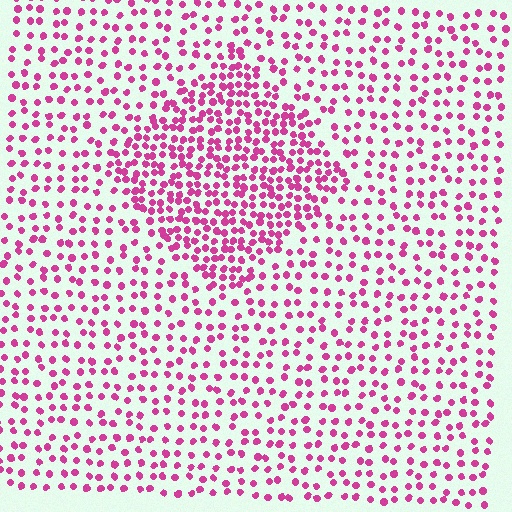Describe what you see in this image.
The image contains small magenta elements arranged at two different densities. A diamond-shaped region is visible where the elements are more densely packed than the surrounding area.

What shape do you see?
I see a diamond.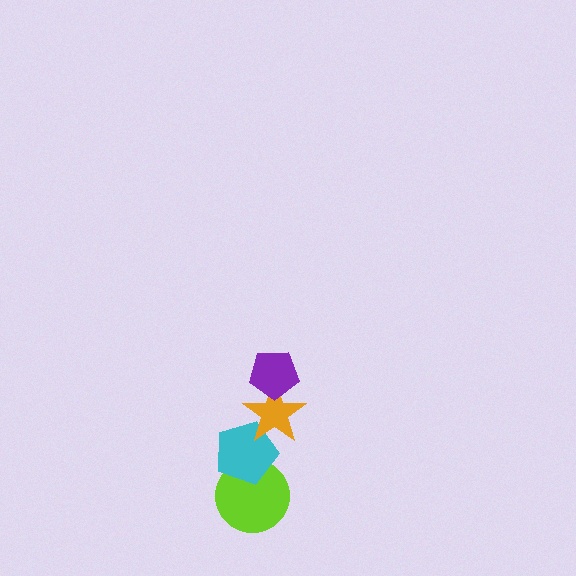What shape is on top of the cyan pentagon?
The orange star is on top of the cyan pentagon.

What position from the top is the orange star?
The orange star is 2nd from the top.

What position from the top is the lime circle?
The lime circle is 4th from the top.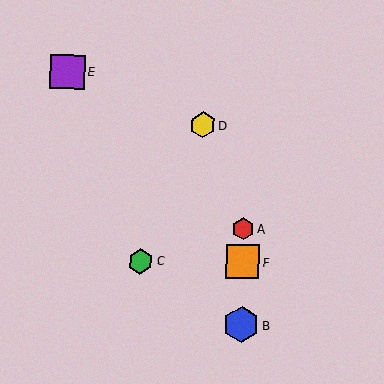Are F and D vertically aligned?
No, F is at x≈243 and D is at x≈203.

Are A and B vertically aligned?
Yes, both are at x≈243.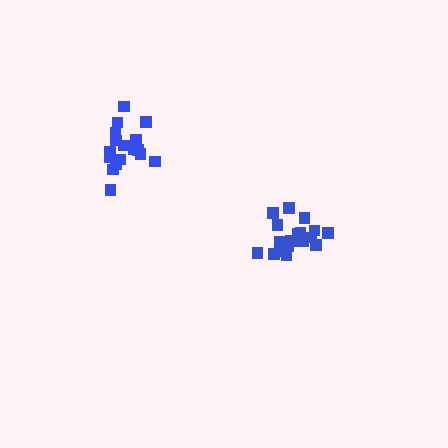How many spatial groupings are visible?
There are 2 spatial groupings.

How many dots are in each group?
Group 1: 19 dots, Group 2: 19 dots (38 total).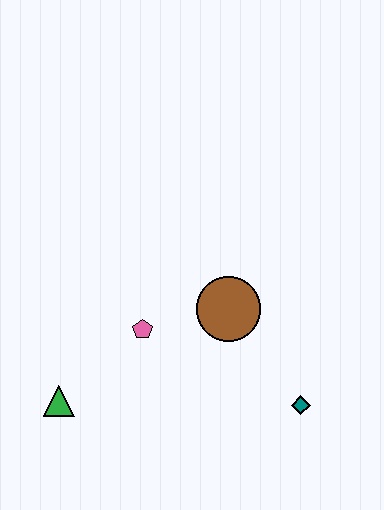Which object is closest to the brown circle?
The pink pentagon is closest to the brown circle.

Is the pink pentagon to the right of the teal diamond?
No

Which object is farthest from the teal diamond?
The green triangle is farthest from the teal diamond.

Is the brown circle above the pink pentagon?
Yes